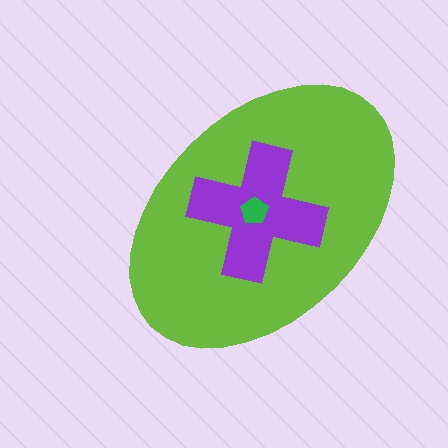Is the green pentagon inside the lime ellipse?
Yes.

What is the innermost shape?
The green pentagon.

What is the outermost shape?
The lime ellipse.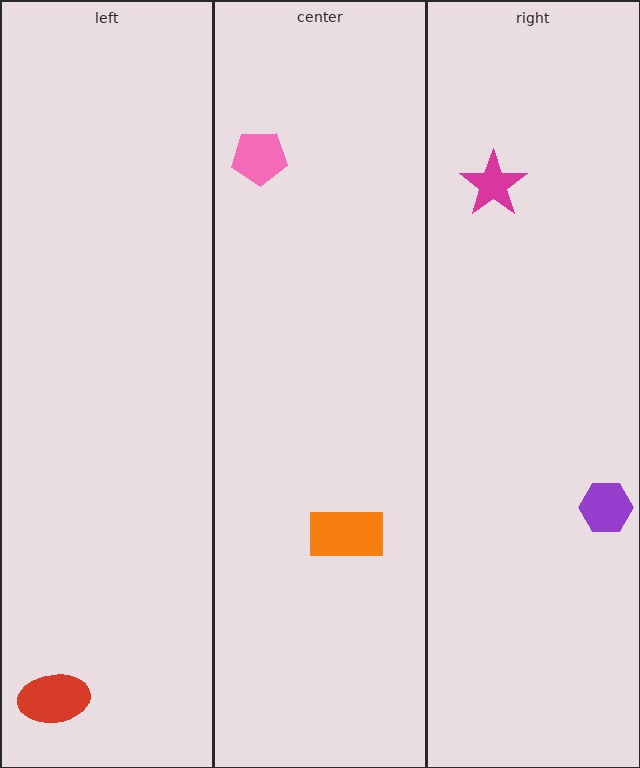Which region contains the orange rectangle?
The center region.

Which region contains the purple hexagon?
The right region.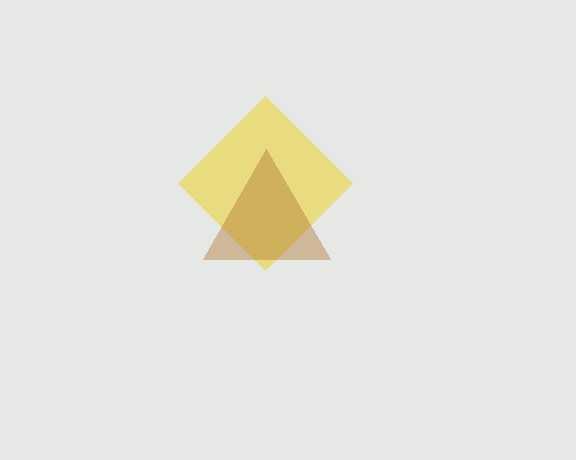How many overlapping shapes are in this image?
There are 2 overlapping shapes in the image.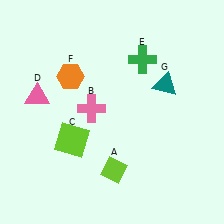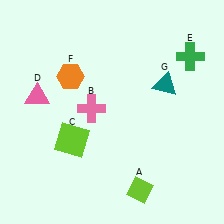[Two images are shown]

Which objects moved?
The objects that moved are: the lime diamond (A), the green cross (E).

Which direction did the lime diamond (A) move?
The lime diamond (A) moved right.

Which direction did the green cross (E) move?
The green cross (E) moved right.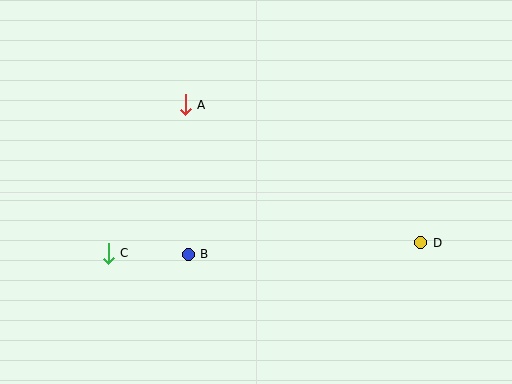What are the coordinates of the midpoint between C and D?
The midpoint between C and D is at (265, 248).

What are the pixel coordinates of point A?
Point A is at (185, 105).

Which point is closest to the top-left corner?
Point A is closest to the top-left corner.